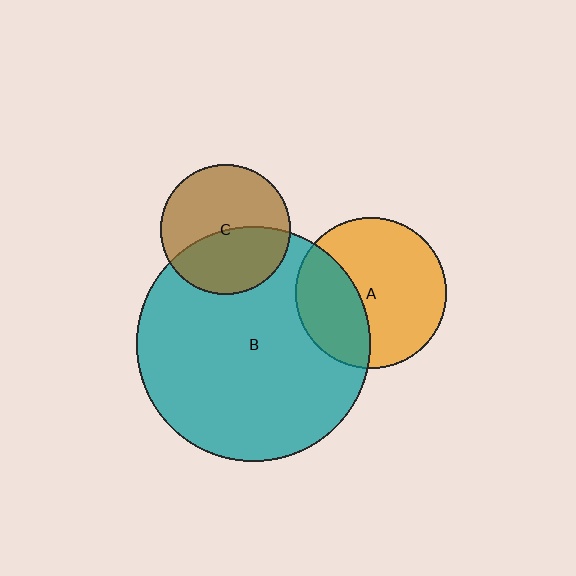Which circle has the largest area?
Circle B (teal).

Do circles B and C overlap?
Yes.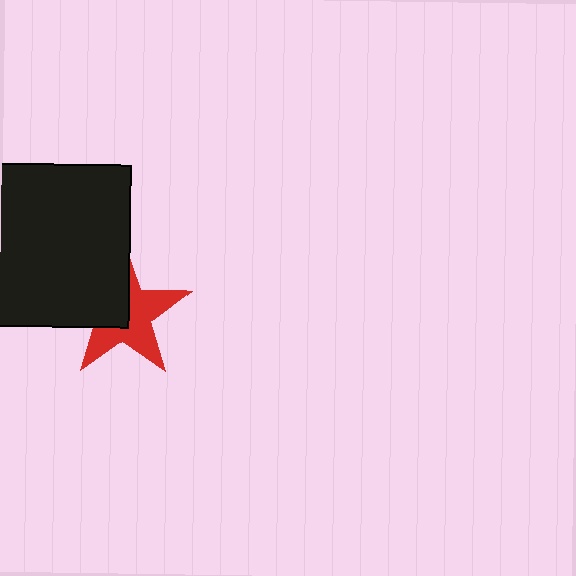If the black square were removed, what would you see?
You would see the complete red star.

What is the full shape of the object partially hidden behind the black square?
The partially hidden object is a red star.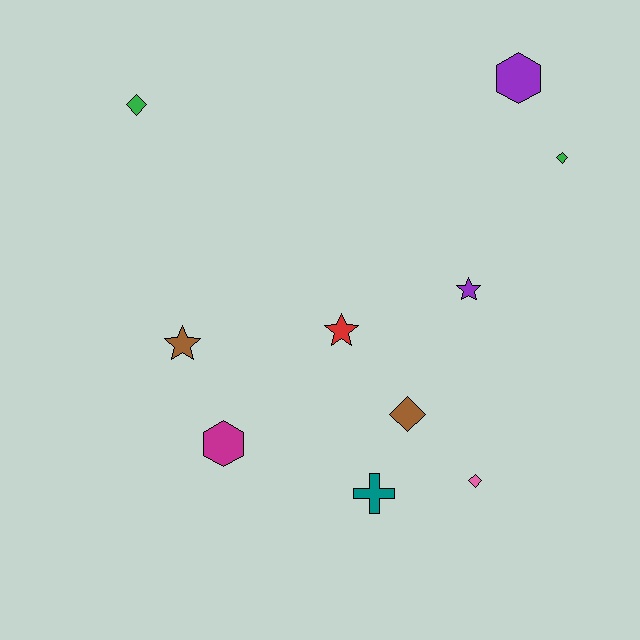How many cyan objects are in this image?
There are no cyan objects.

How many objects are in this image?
There are 10 objects.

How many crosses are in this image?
There is 1 cross.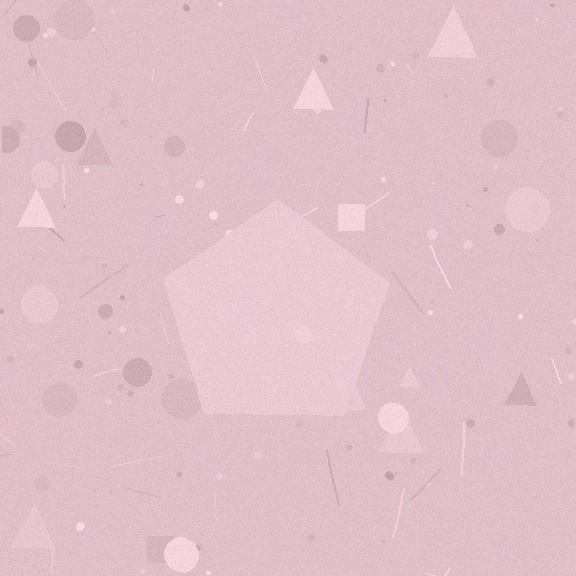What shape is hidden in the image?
A pentagon is hidden in the image.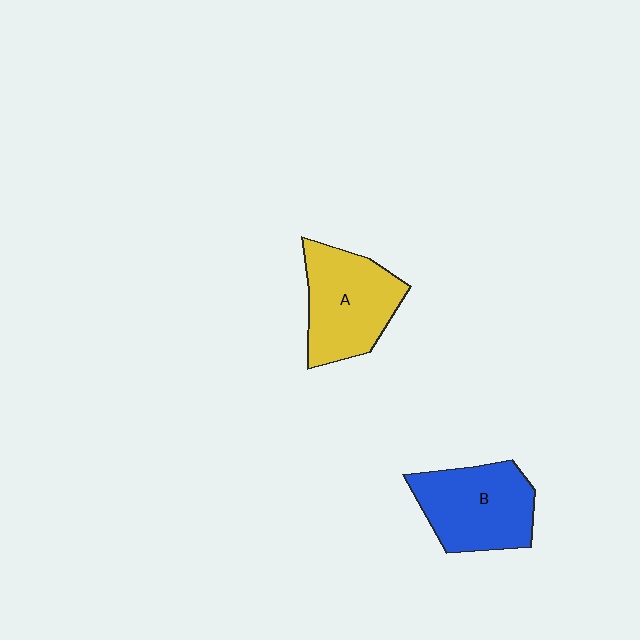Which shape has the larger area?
Shape A (yellow).